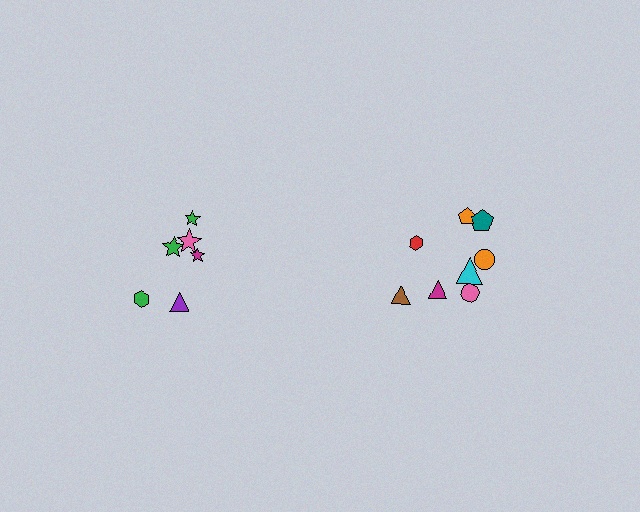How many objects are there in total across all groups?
There are 14 objects.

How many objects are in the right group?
There are 8 objects.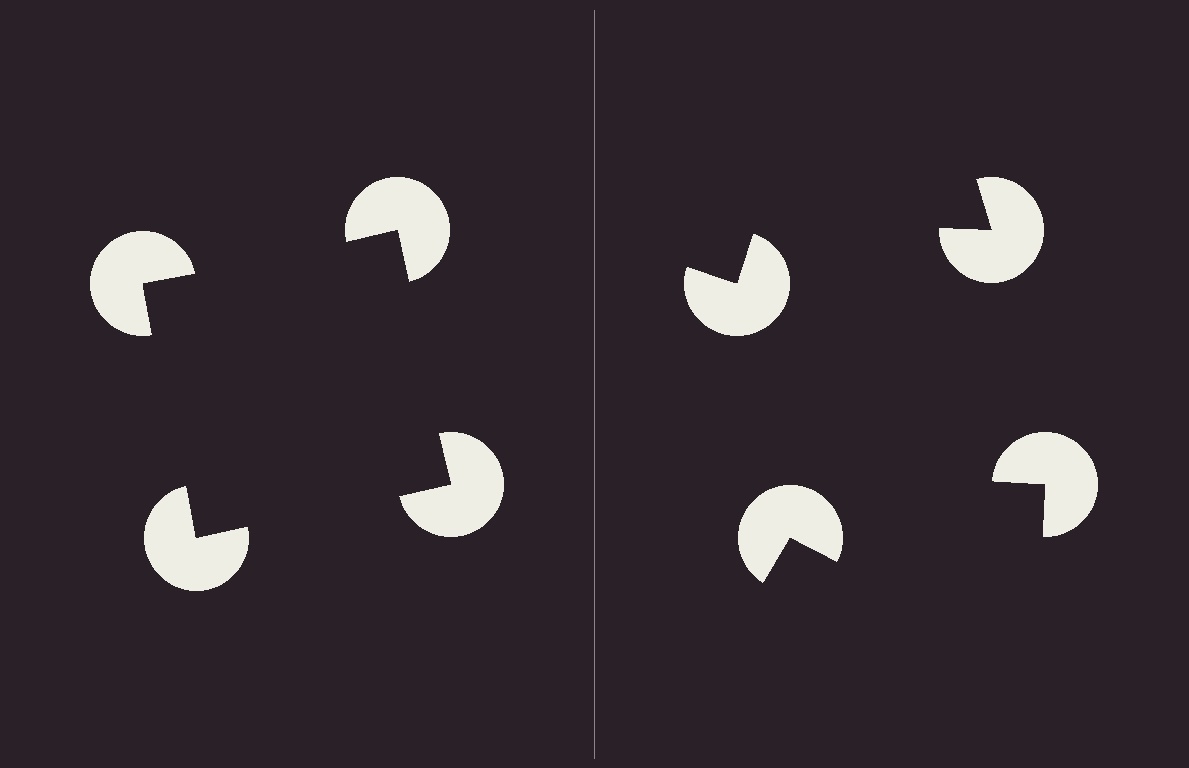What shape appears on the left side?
An illusory square.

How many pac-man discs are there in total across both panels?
8 — 4 on each side.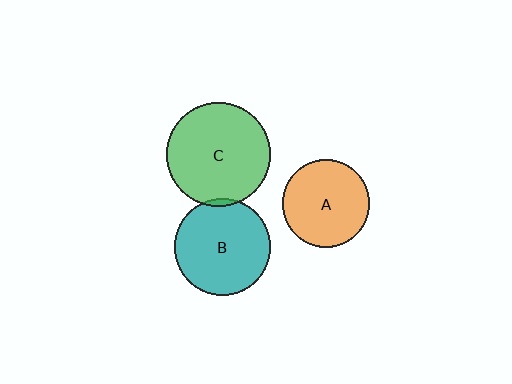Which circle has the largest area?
Circle C (green).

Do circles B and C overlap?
Yes.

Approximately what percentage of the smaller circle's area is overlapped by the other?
Approximately 5%.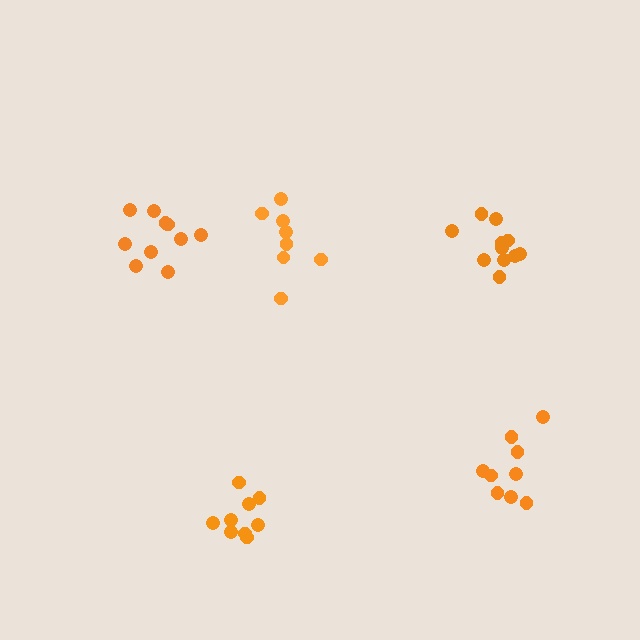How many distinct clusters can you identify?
There are 5 distinct clusters.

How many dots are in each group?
Group 1: 9 dots, Group 2: 9 dots, Group 3: 8 dots, Group 4: 10 dots, Group 5: 11 dots (47 total).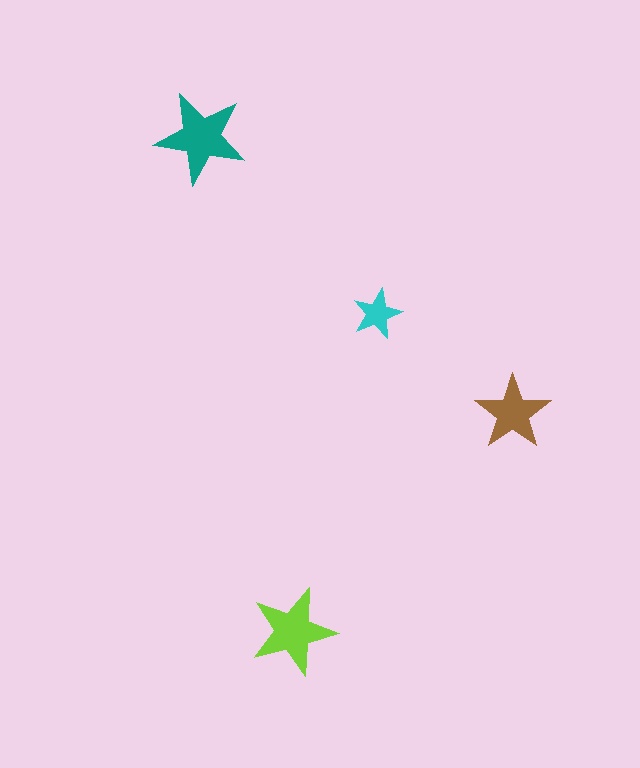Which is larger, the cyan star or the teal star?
The teal one.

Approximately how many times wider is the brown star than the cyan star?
About 1.5 times wider.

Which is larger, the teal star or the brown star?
The teal one.